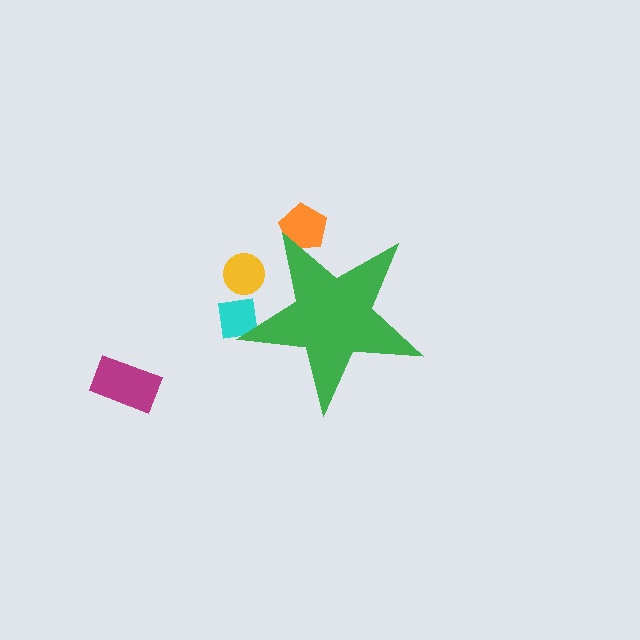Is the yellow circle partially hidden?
Yes, the yellow circle is partially hidden behind the green star.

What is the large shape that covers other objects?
A green star.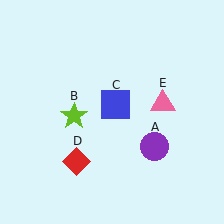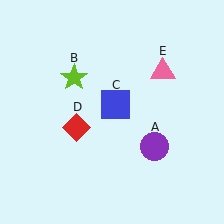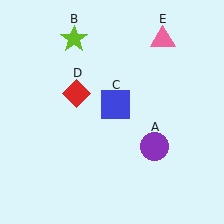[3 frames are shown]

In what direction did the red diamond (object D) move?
The red diamond (object D) moved up.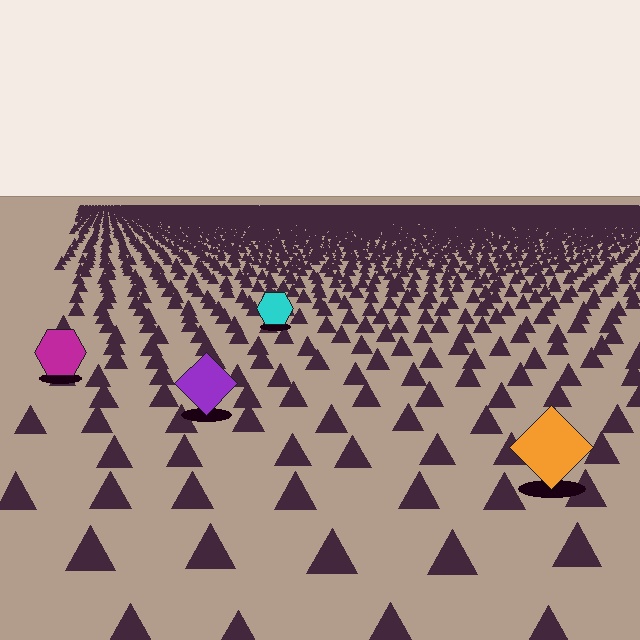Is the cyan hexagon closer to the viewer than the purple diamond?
No. The purple diamond is closer — you can tell from the texture gradient: the ground texture is coarser near it.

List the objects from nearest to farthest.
From nearest to farthest: the orange diamond, the purple diamond, the magenta hexagon, the cyan hexagon.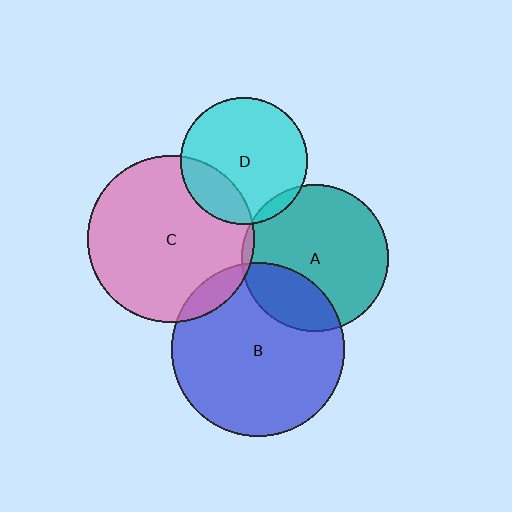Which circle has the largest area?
Circle B (blue).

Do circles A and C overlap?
Yes.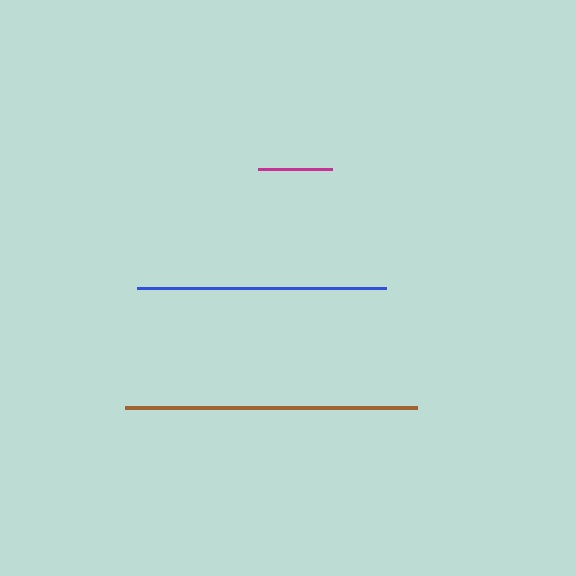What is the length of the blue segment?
The blue segment is approximately 248 pixels long.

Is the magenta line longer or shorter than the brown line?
The brown line is longer than the magenta line.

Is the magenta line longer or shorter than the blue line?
The blue line is longer than the magenta line.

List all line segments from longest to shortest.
From longest to shortest: brown, blue, magenta.